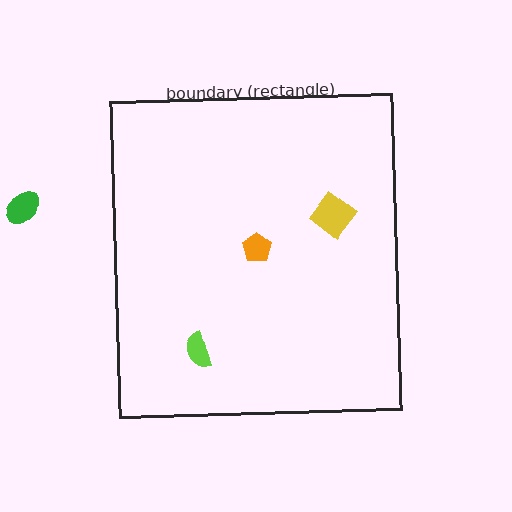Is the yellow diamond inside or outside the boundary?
Inside.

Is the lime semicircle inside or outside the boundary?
Inside.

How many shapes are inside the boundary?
3 inside, 1 outside.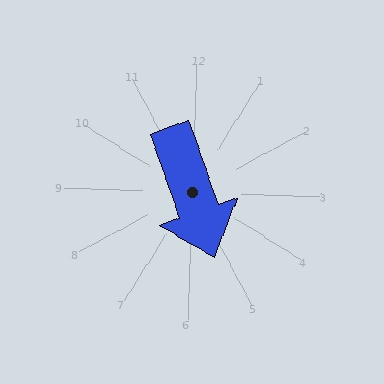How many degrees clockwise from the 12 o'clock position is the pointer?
Approximately 159 degrees.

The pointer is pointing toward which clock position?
Roughly 5 o'clock.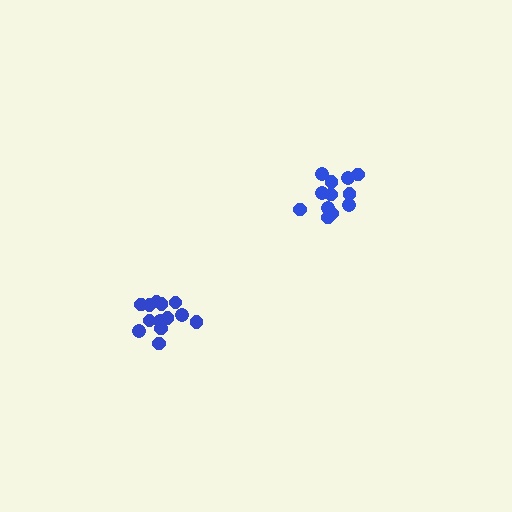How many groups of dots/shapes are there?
There are 2 groups.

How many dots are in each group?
Group 1: 12 dots, Group 2: 13 dots (25 total).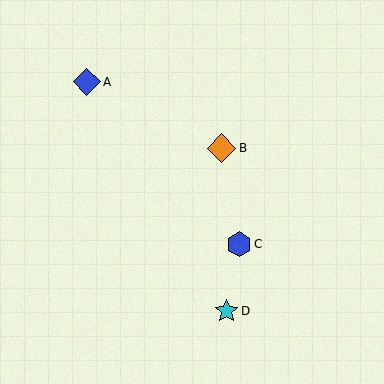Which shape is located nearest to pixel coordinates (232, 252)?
The blue hexagon (labeled C) at (239, 244) is nearest to that location.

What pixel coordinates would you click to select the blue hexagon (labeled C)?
Click at (239, 244) to select the blue hexagon C.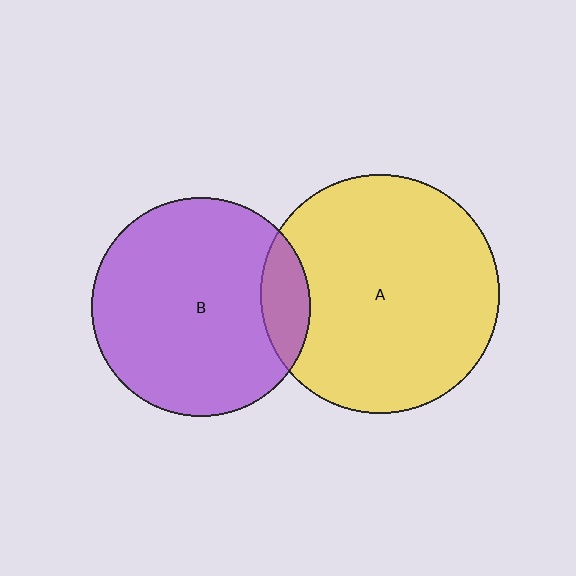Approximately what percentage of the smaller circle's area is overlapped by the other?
Approximately 10%.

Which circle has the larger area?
Circle A (yellow).